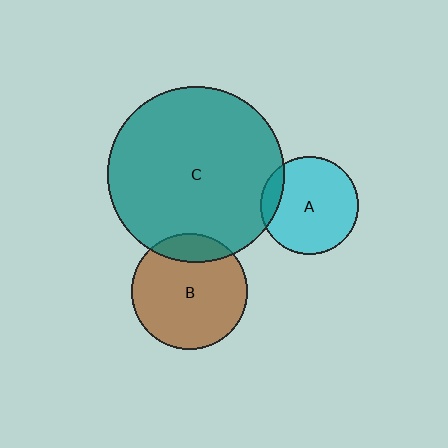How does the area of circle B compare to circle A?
Approximately 1.4 times.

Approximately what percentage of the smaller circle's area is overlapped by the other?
Approximately 15%.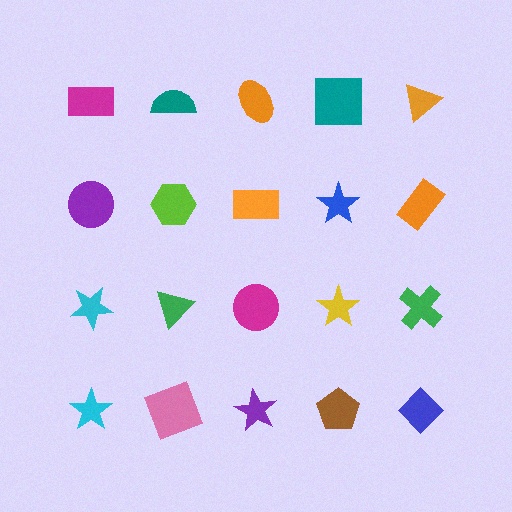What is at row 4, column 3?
A purple star.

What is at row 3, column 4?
A yellow star.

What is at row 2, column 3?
An orange rectangle.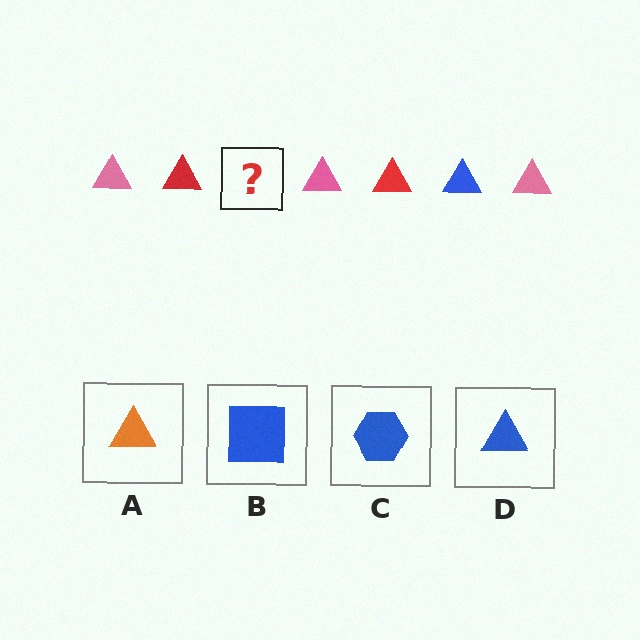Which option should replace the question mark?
Option D.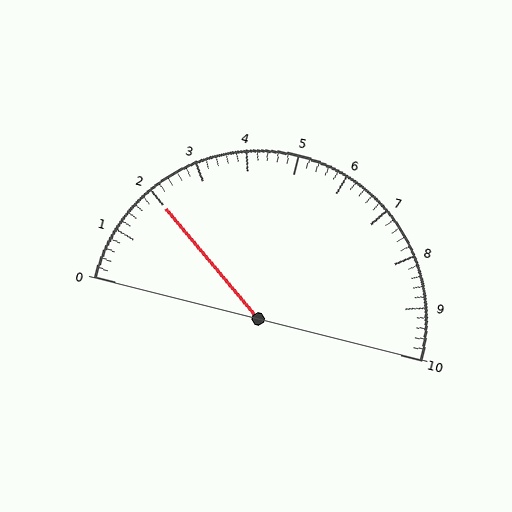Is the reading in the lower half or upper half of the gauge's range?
The reading is in the lower half of the range (0 to 10).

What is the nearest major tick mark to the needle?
The nearest major tick mark is 2.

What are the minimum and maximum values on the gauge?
The gauge ranges from 0 to 10.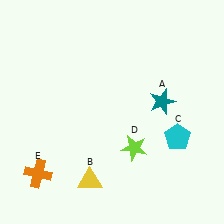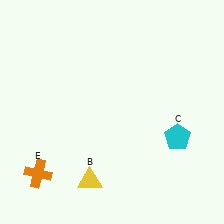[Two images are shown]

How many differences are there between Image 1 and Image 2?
There are 2 differences between the two images.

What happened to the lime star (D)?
The lime star (D) was removed in Image 2. It was in the bottom-right area of Image 1.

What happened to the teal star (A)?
The teal star (A) was removed in Image 2. It was in the top-right area of Image 1.